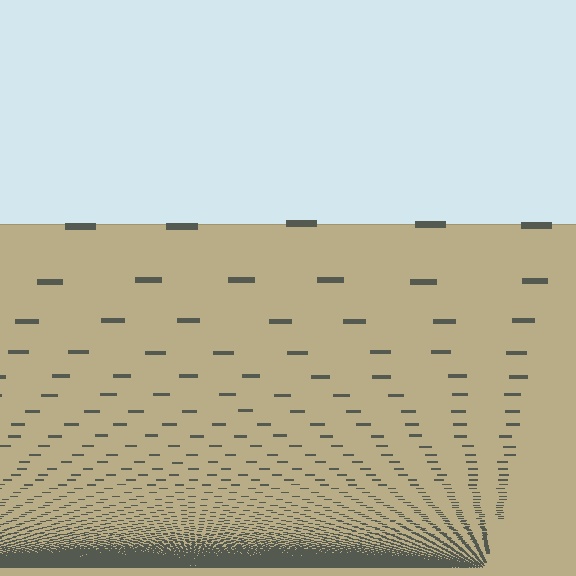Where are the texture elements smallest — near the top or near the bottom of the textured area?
Near the bottom.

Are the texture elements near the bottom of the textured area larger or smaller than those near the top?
Smaller. The gradient is inverted — elements near the bottom are smaller and denser.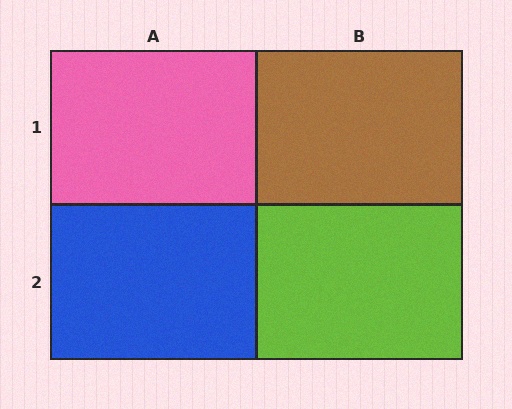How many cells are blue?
1 cell is blue.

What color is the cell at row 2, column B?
Lime.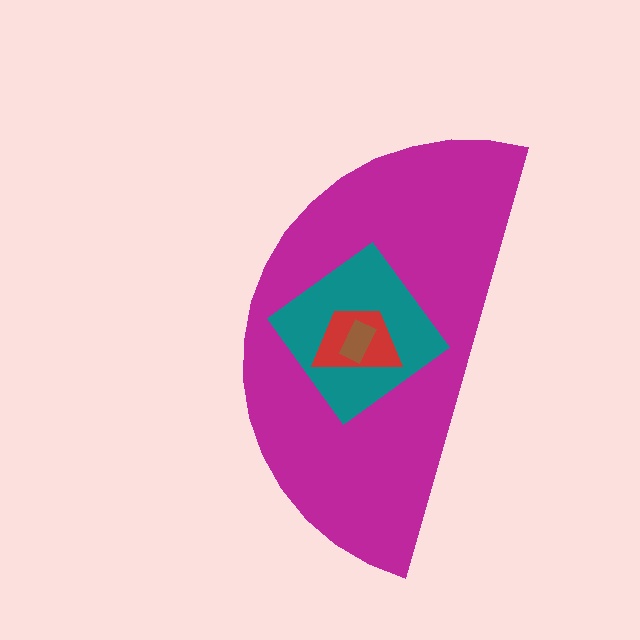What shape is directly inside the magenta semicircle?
The teal diamond.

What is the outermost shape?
The magenta semicircle.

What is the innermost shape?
The brown rectangle.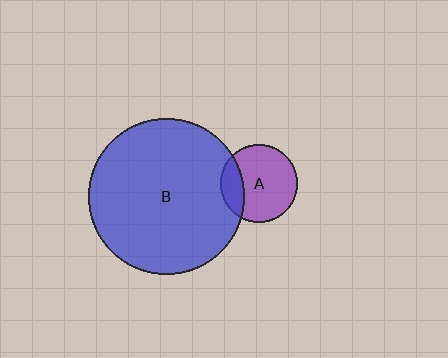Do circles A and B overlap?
Yes.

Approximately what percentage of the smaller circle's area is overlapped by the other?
Approximately 20%.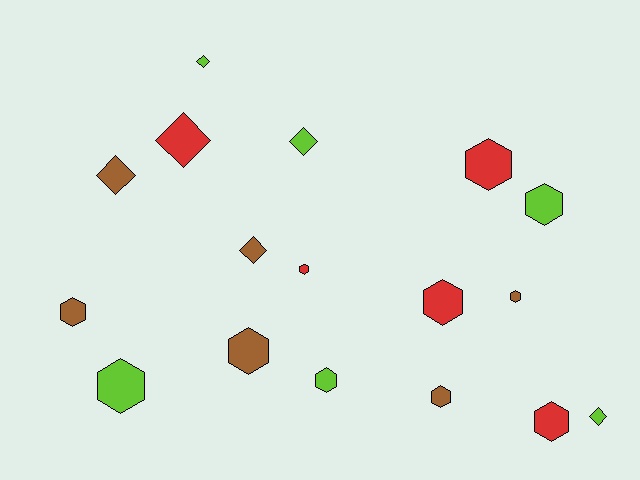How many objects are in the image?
There are 17 objects.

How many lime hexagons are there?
There are 3 lime hexagons.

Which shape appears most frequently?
Hexagon, with 11 objects.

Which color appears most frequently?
Brown, with 6 objects.